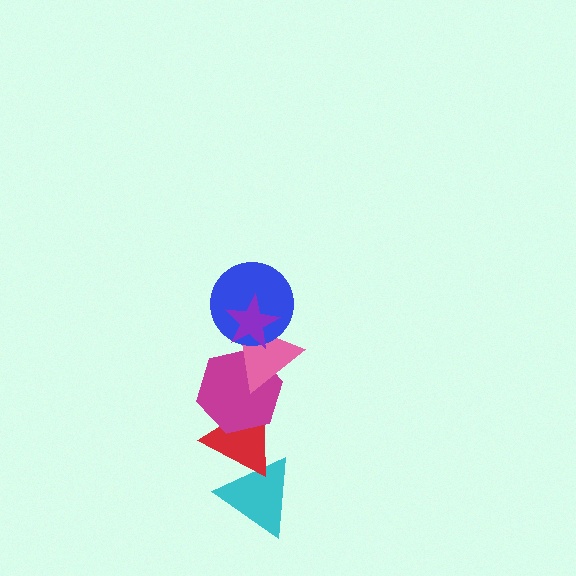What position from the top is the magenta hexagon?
The magenta hexagon is 4th from the top.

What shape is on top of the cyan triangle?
The red triangle is on top of the cyan triangle.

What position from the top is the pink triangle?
The pink triangle is 3rd from the top.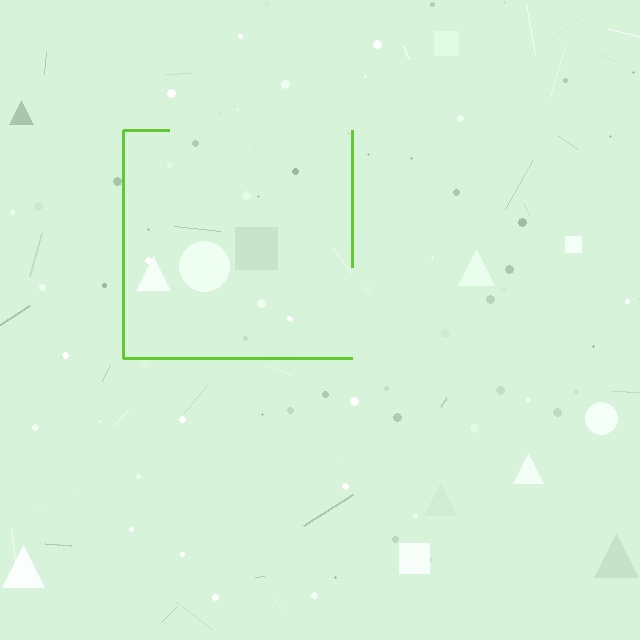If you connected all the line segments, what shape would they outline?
They would outline a square.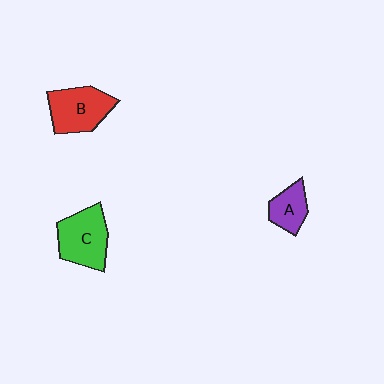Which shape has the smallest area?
Shape A (purple).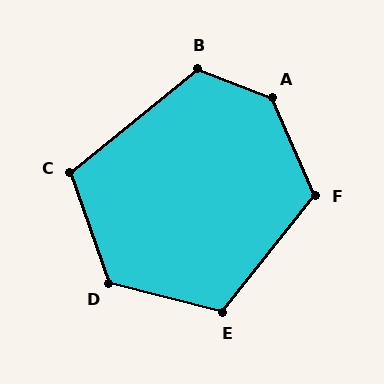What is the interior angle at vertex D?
Approximately 123 degrees (obtuse).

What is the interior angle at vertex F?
Approximately 117 degrees (obtuse).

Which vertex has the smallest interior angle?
C, at approximately 110 degrees.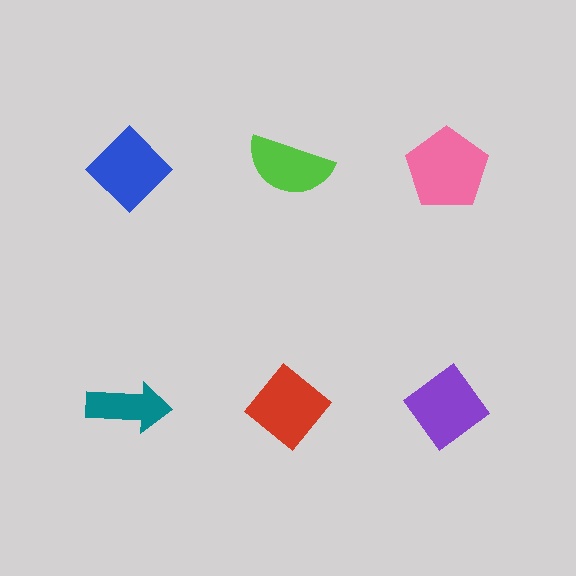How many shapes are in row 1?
3 shapes.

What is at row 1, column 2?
A lime semicircle.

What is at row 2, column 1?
A teal arrow.